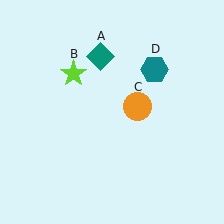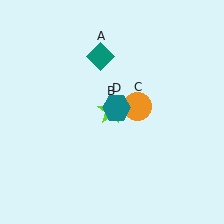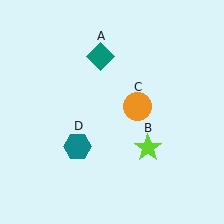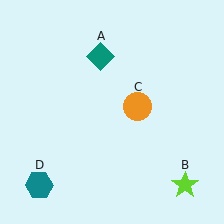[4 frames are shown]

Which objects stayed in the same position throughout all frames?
Teal diamond (object A) and orange circle (object C) remained stationary.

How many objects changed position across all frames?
2 objects changed position: lime star (object B), teal hexagon (object D).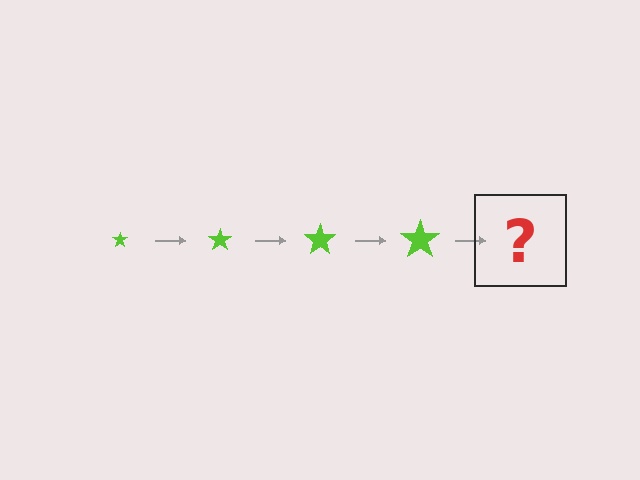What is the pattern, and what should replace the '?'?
The pattern is that the star gets progressively larger each step. The '?' should be a lime star, larger than the previous one.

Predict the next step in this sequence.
The next step is a lime star, larger than the previous one.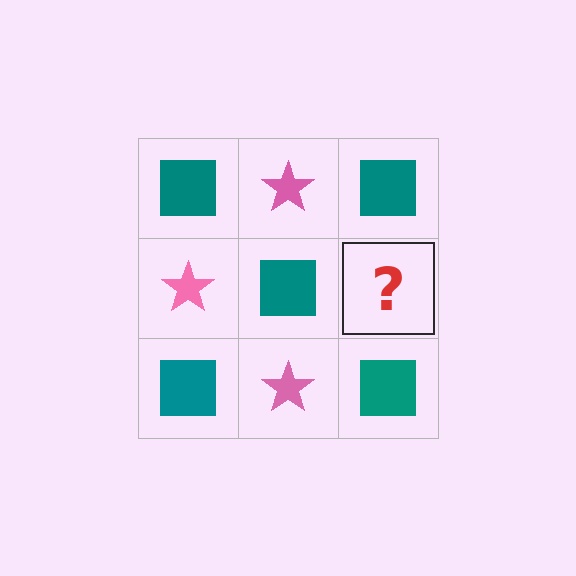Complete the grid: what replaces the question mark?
The question mark should be replaced with a pink star.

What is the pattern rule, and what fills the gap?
The rule is that it alternates teal square and pink star in a checkerboard pattern. The gap should be filled with a pink star.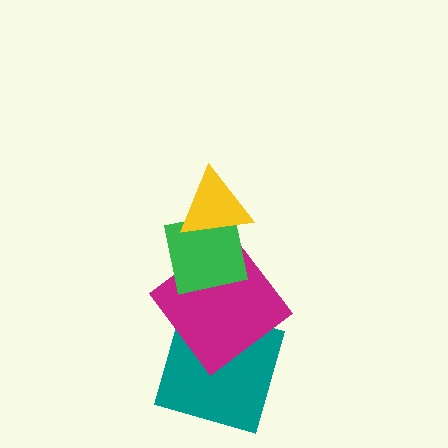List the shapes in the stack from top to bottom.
From top to bottom: the yellow triangle, the green square, the magenta diamond, the teal square.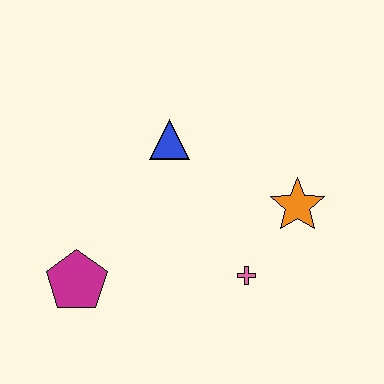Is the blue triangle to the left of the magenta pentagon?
No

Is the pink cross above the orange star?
No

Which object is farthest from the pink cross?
The magenta pentagon is farthest from the pink cross.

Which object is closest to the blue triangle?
The orange star is closest to the blue triangle.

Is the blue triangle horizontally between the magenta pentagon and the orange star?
Yes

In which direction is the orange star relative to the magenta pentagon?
The orange star is to the right of the magenta pentagon.